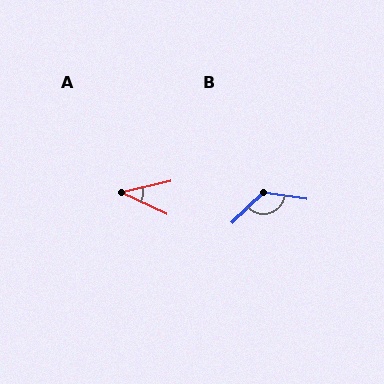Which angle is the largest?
B, at approximately 128 degrees.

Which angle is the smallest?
A, at approximately 38 degrees.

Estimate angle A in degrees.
Approximately 38 degrees.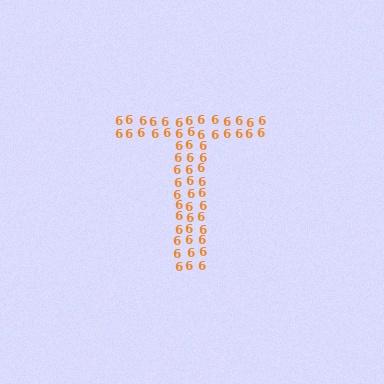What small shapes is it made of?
It is made of small digit 6's.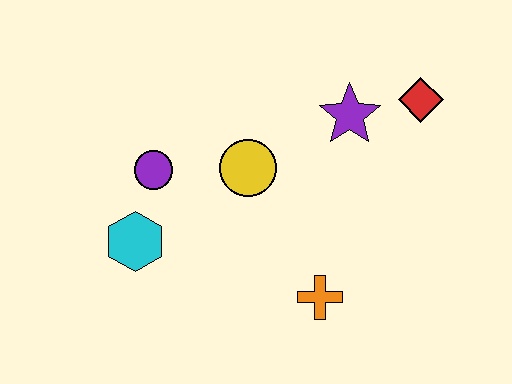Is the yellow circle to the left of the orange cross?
Yes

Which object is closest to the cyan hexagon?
The purple circle is closest to the cyan hexagon.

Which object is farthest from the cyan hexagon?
The red diamond is farthest from the cyan hexagon.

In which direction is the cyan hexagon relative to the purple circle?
The cyan hexagon is below the purple circle.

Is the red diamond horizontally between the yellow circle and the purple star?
No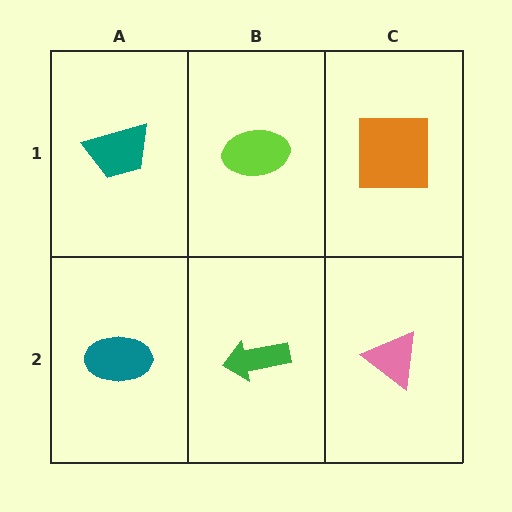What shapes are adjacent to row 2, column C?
An orange square (row 1, column C), a green arrow (row 2, column B).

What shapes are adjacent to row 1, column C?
A pink triangle (row 2, column C), a lime ellipse (row 1, column B).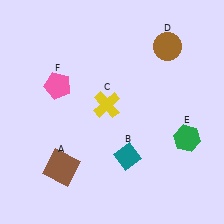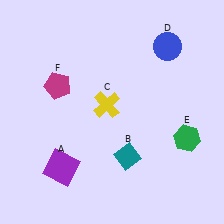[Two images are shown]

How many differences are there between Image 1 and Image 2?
There are 3 differences between the two images.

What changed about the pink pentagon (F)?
In Image 1, F is pink. In Image 2, it changed to magenta.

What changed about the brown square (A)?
In Image 1, A is brown. In Image 2, it changed to purple.